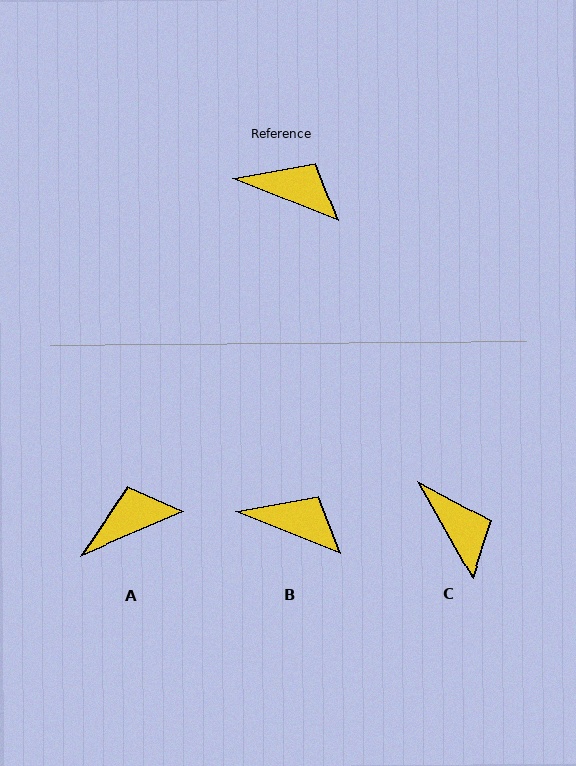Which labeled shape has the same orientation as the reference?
B.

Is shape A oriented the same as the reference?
No, it is off by about 45 degrees.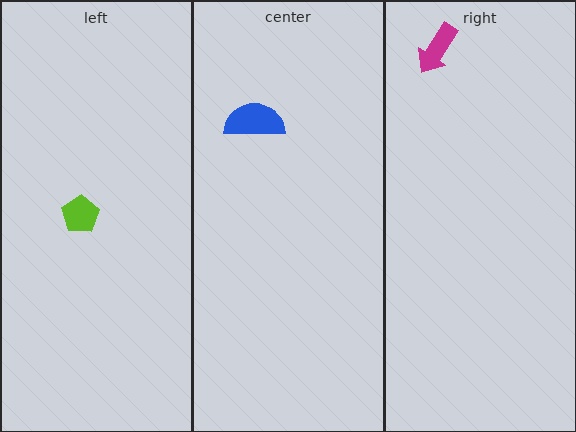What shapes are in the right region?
The magenta arrow.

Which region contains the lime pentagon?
The left region.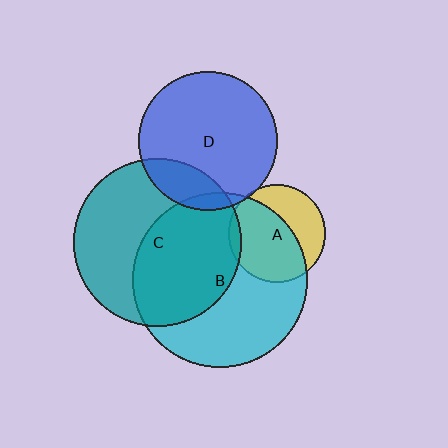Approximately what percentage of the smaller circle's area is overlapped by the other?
Approximately 5%.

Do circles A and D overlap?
Yes.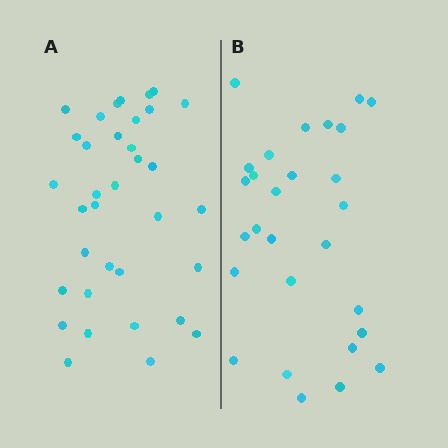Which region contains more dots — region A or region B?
Region A (the left region) has more dots.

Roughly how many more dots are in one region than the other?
Region A has roughly 8 or so more dots than region B.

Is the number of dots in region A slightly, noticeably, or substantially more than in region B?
Region A has noticeably more, but not dramatically so. The ratio is roughly 1.2 to 1.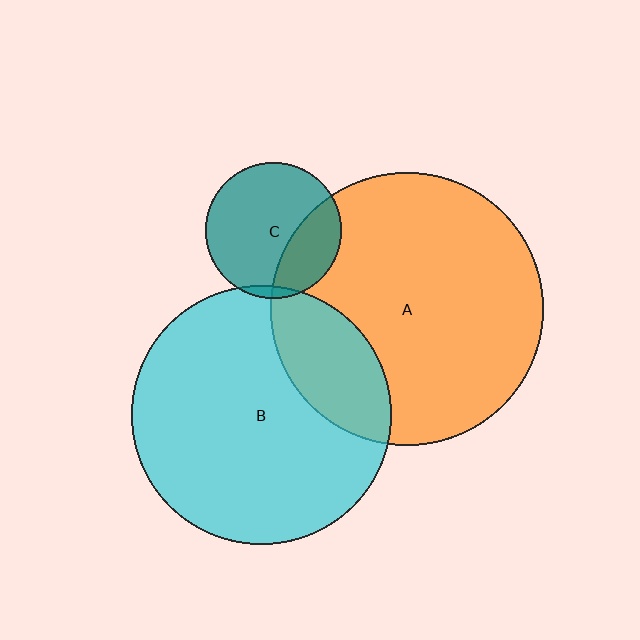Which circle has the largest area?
Circle A (orange).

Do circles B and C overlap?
Yes.